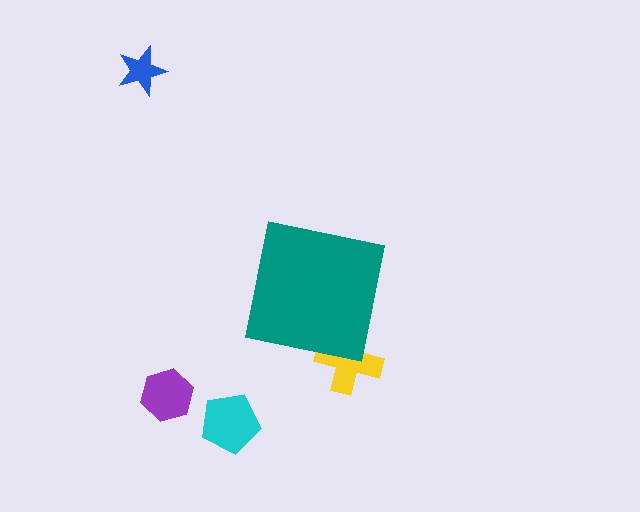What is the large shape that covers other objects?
A teal square.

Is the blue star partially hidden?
No, the blue star is fully visible.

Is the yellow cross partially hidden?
Yes, the yellow cross is partially hidden behind the teal square.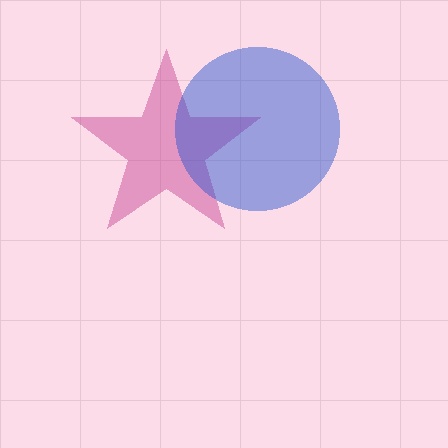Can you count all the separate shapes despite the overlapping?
Yes, there are 2 separate shapes.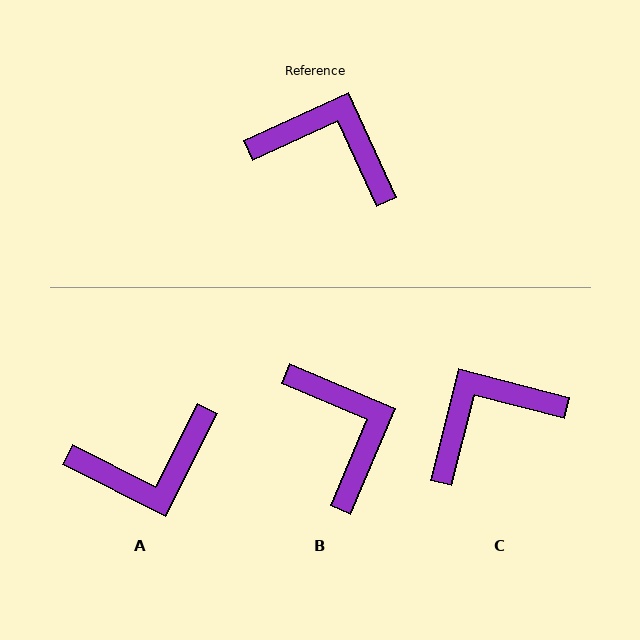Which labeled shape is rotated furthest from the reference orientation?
A, about 141 degrees away.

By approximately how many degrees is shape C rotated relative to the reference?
Approximately 51 degrees counter-clockwise.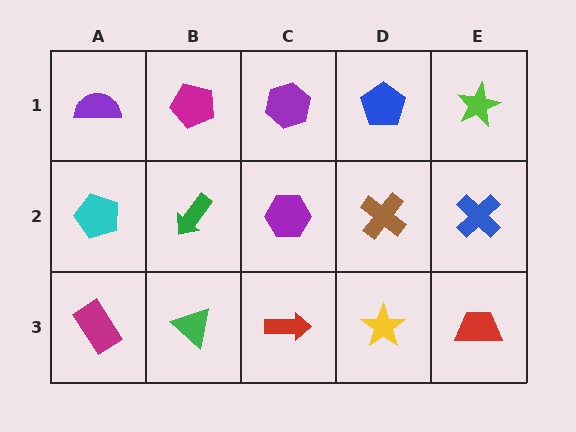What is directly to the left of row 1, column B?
A purple semicircle.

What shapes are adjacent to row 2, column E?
A lime star (row 1, column E), a red trapezoid (row 3, column E), a brown cross (row 2, column D).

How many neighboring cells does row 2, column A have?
3.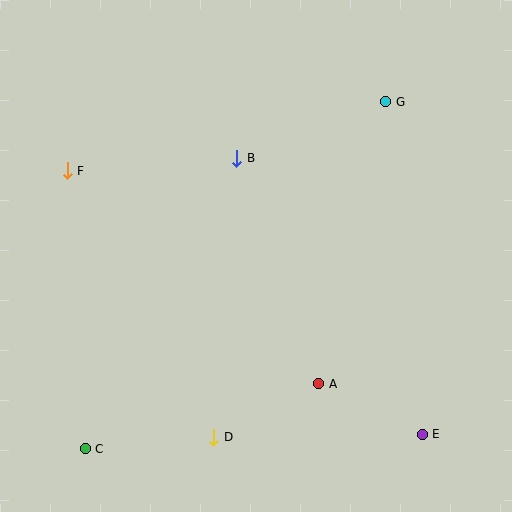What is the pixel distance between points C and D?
The distance between C and D is 129 pixels.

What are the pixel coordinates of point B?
Point B is at (236, 158).